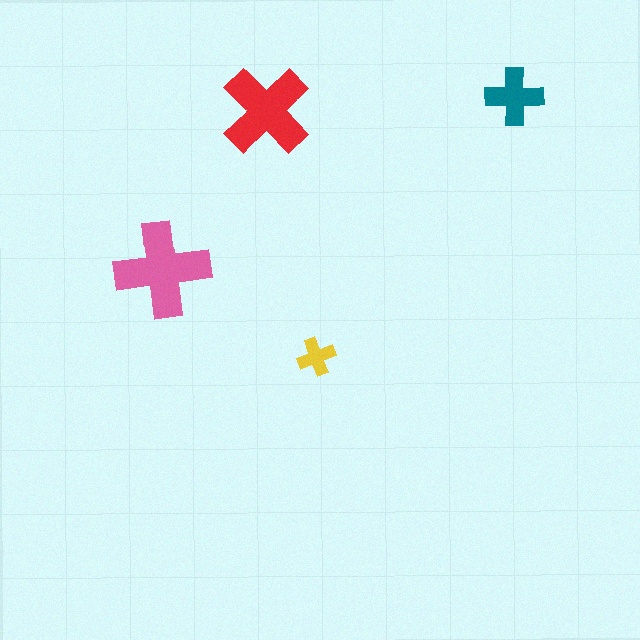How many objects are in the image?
There are 4 objects in the image.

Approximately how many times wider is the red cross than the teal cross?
About 1.5 times wider.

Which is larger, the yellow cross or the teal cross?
The teal one.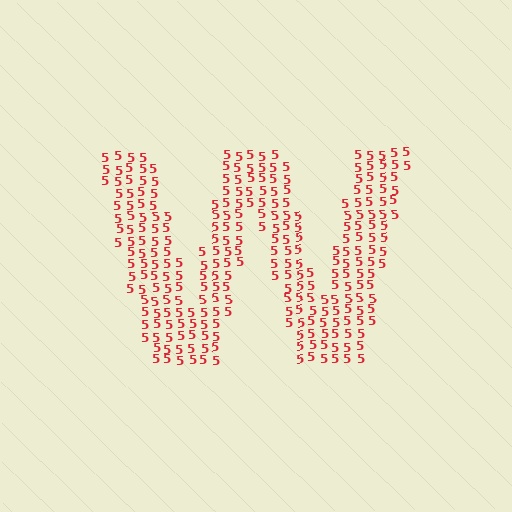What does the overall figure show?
The overall figure shows the letter W.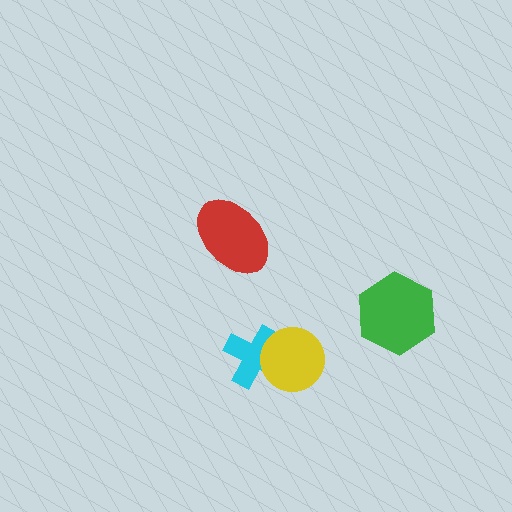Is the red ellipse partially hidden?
No, no other shape covers it.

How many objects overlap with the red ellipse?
0 objects overlap with the red ellipse.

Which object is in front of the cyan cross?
The yellow circle is in front of the cyan cross.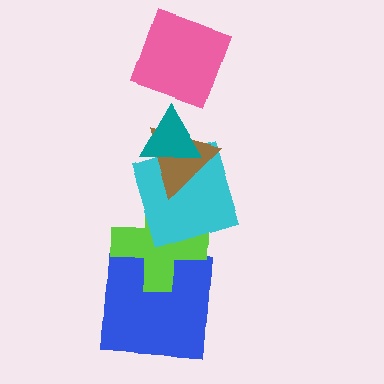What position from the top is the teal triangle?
The teal triangle is 2nd from the top.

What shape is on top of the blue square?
The lime cross is on top of the blue square.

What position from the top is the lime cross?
The lime cross is 5th from the top.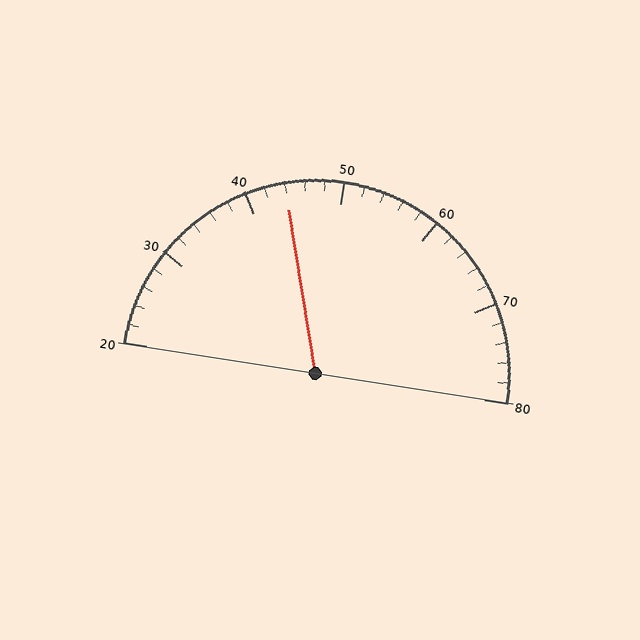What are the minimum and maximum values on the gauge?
The gauge ranges from 20 to 80.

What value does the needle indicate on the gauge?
The needle indicates approximately 44.